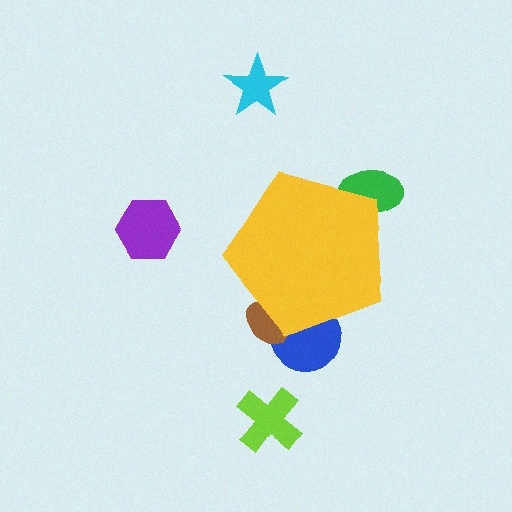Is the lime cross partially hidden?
No, the lime cross is fully visible.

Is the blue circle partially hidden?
Yes, the blue circle is partially hidden behind the yellow pentagon.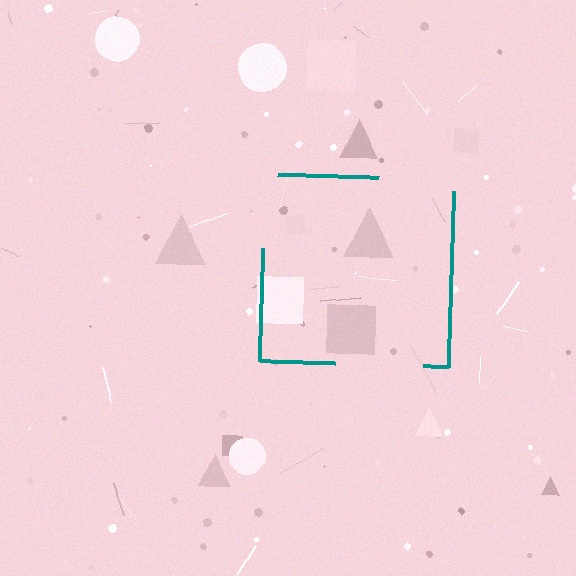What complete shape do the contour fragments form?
The contour fragments form a square.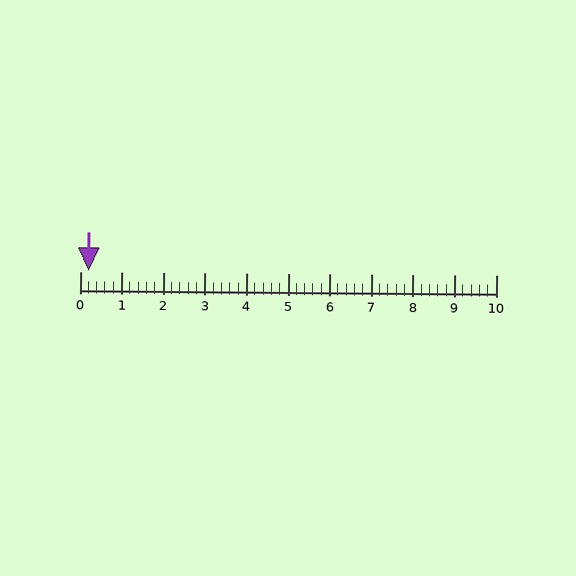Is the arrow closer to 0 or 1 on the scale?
The arrow is closer to 0.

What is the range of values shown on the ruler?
The ruler shows values from 0 to 10.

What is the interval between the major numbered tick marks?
The major tick marks are spaced 1 units apart.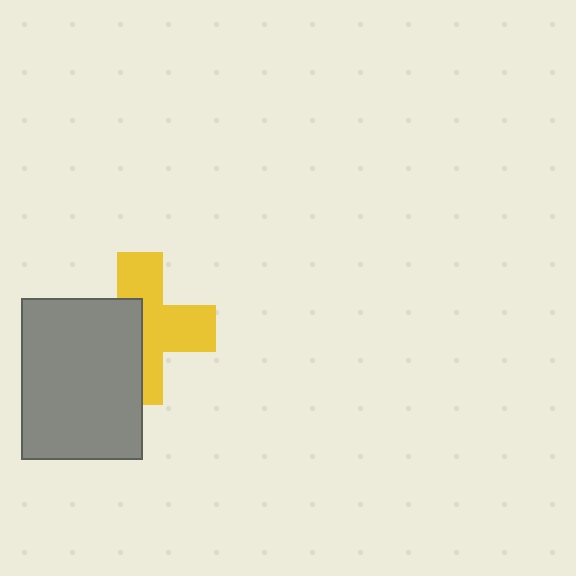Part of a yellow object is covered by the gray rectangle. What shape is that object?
It is a cross.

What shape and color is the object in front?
The object in front is a gray rectangle.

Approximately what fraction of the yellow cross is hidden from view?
Roughly 44% of the yellow cross is hidden behind the gray rectangle.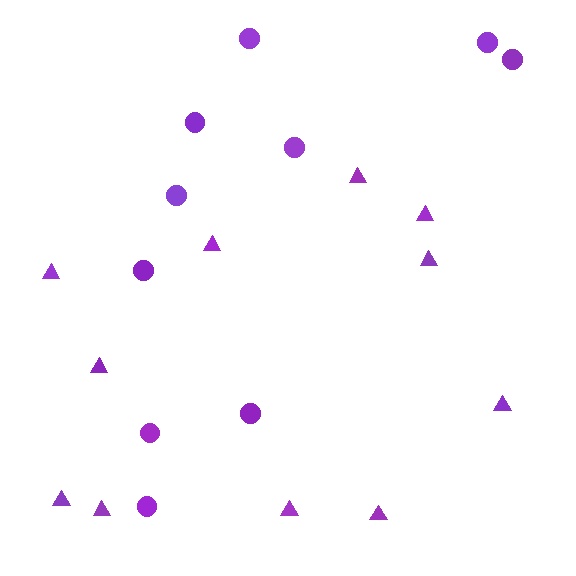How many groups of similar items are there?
There are 2 groups: one group of circles (10) and one group of triangles (11).